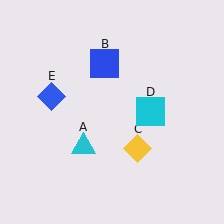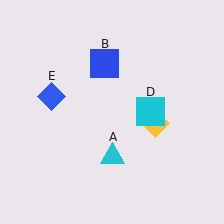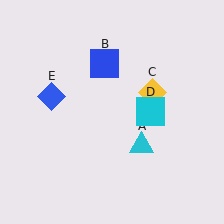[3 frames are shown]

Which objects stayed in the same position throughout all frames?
Blue square (object B) and cyan square (object D) and blue diamond (object E) remained stationary.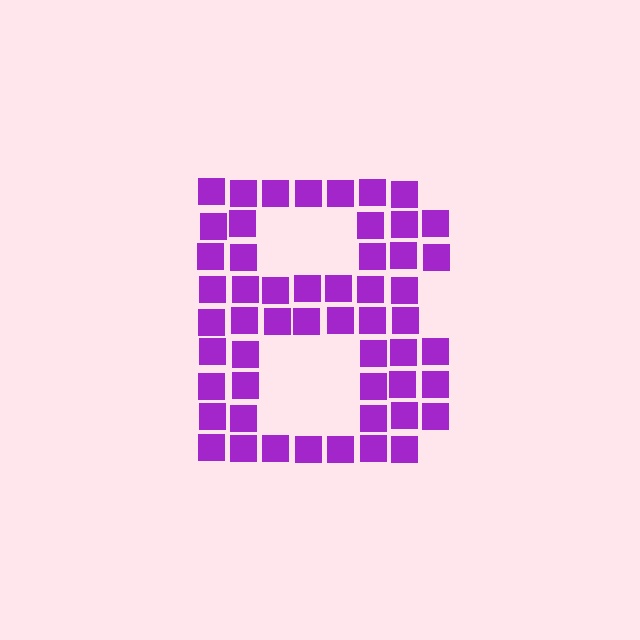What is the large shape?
The large shape is the letter B.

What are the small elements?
The small elements are squares.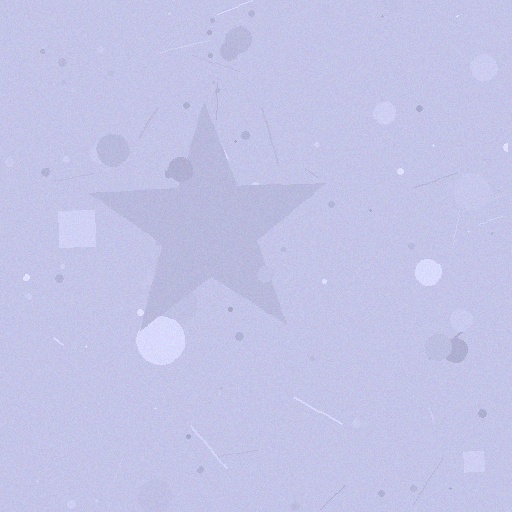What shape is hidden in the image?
A star is hidden in the image.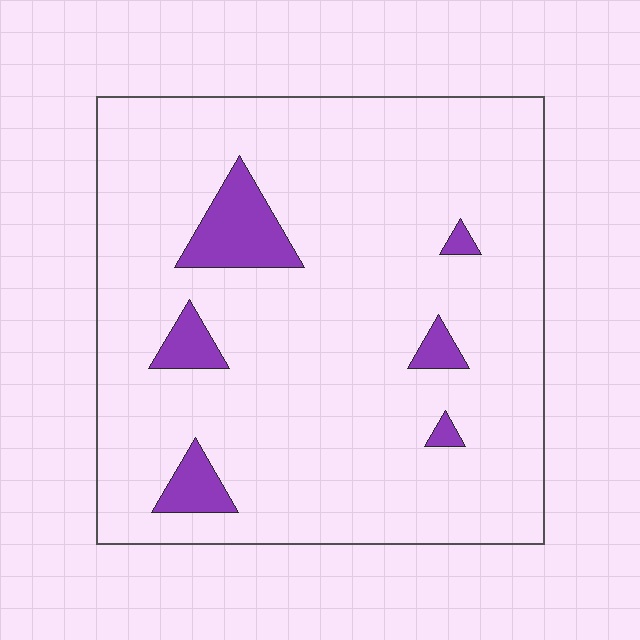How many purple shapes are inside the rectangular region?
6.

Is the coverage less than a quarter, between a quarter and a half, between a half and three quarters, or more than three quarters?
Less than a quarter.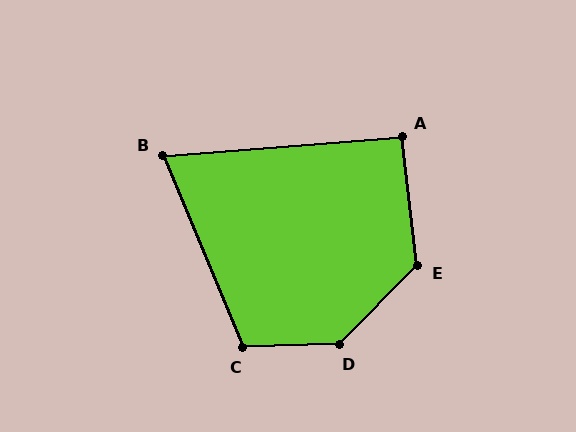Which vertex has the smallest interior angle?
B, at approximately 72 degrees.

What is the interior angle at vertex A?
Approximately 92 degrees (approximately right).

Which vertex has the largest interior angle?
D, at approximately 136 degrees.